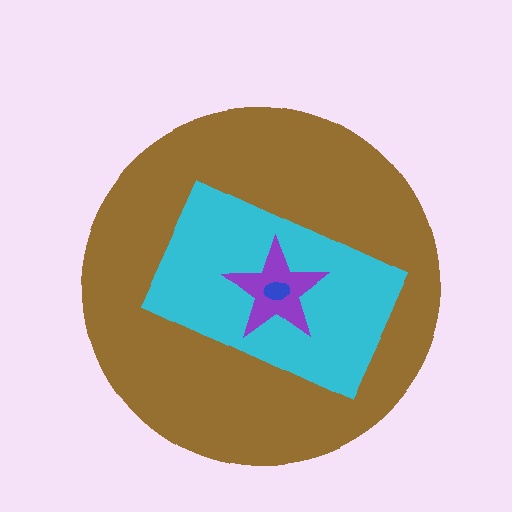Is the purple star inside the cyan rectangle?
Yes.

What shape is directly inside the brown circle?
The cyan rectangle.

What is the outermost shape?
The brown circle.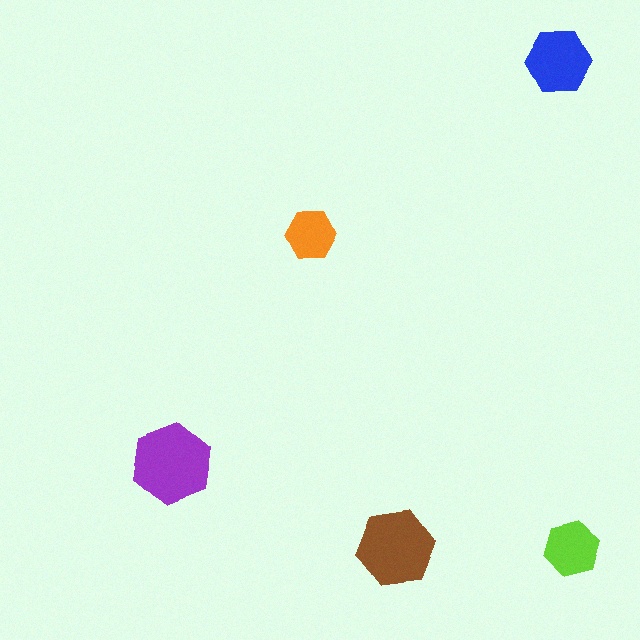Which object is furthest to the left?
The purple hexagon is leftmost.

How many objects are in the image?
There are 5 objects in the image.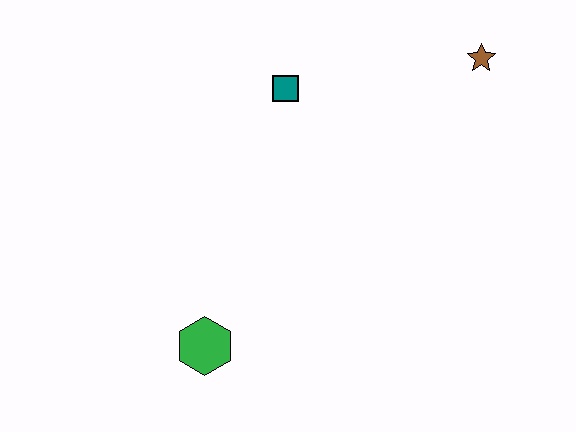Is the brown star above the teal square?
Yes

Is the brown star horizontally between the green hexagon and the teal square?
No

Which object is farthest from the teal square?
The green hexagon is farthest from the teal square.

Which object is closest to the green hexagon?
The teal square is closest to the green hexagon.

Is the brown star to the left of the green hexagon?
No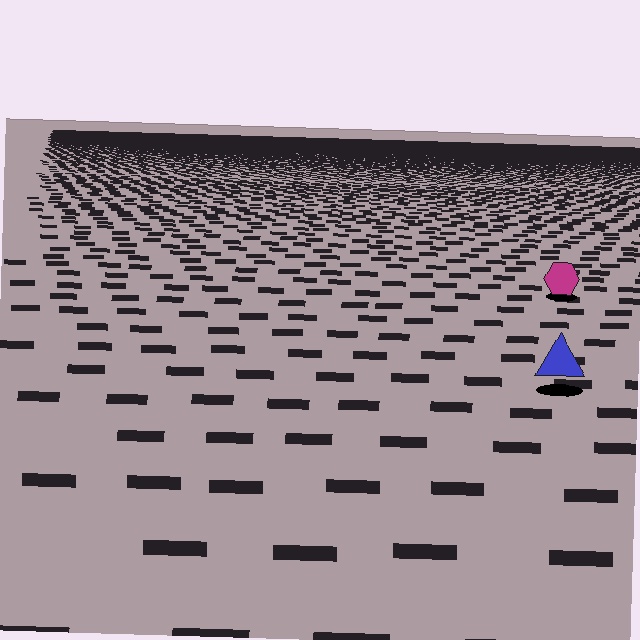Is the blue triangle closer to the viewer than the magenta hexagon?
Yes. The blue triangle is closer — you can tell from the texture gradient: the ground texture is coarser near it.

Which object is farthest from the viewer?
The magenta hexagon is farthest from the viewer. It appears smaller and the ground texture around it is denser.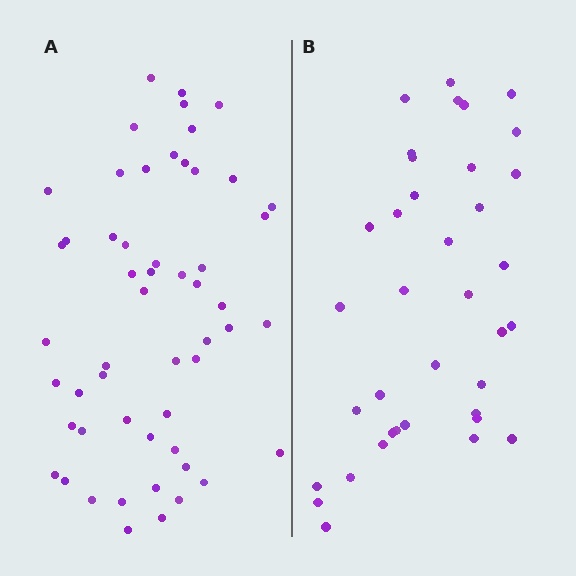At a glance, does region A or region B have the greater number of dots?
Region A (the left region) has more dots.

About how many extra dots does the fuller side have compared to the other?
Region A has approximately 15 more dots than region B.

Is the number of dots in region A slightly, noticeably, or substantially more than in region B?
Region A has substantially more. The ratio is roughly 1.5 to 1.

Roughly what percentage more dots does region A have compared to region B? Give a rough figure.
About 45% more.